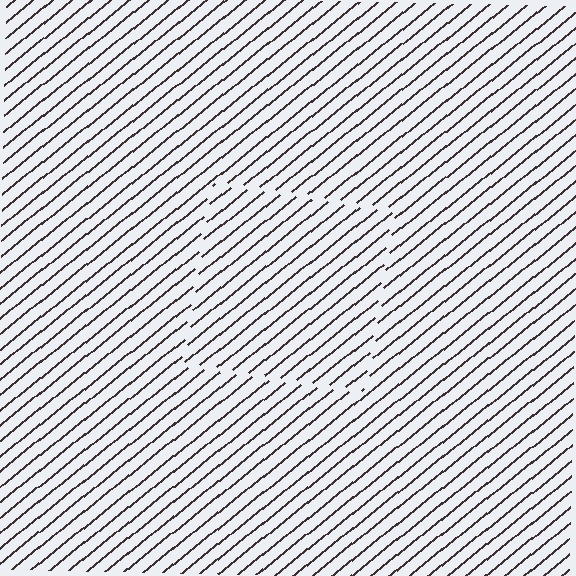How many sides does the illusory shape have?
4 sides — the line-ends trace a square.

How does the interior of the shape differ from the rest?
The interior of the shape contains the same grating, shifted by half a period — the contour is defined by the phase discontinuity where line-ends from the inner and outer gratings abut.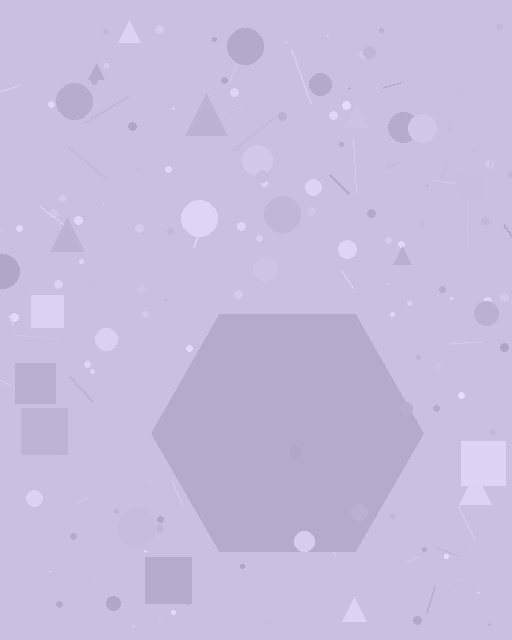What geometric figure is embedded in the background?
A hexagon is embedded in the background.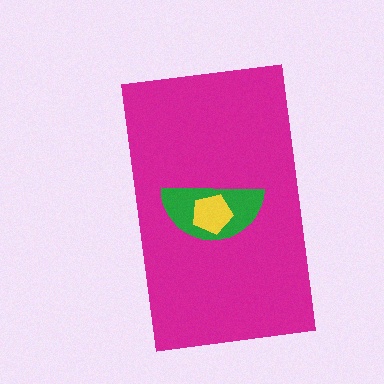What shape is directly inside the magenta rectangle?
The green semicircle.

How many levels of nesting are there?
3.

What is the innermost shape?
The yellow pentagon.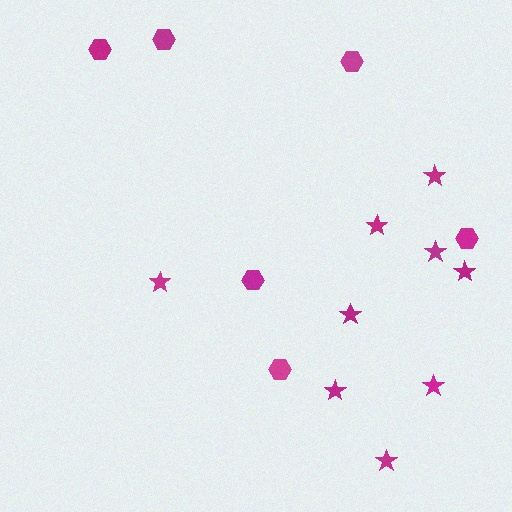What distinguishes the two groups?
There are 2 groups: one group of stars (9) and one group of hexagons (6).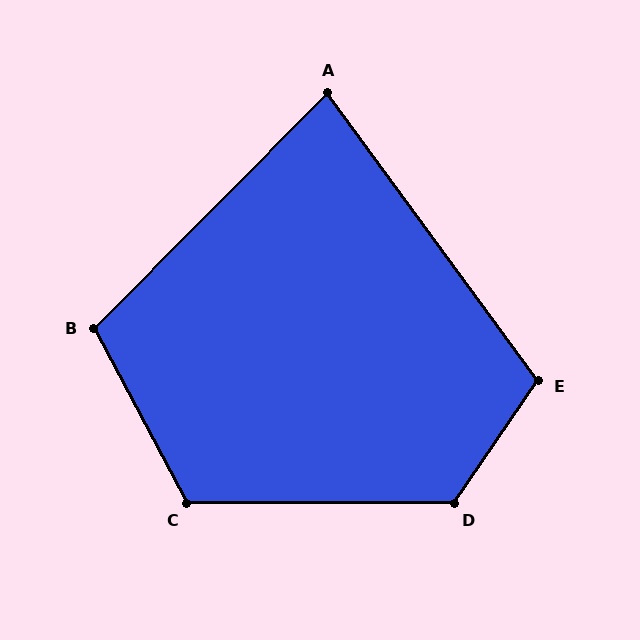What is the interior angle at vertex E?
Approximately 109 degrees (obtuse).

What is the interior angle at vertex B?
Approximately 107 degrees (obtuse).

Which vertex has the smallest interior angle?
A, at approximately 81 degrees.